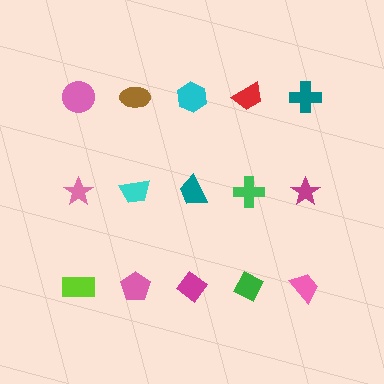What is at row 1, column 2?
A brown ellipse.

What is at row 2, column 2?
A cyan trapezoid.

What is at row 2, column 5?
A magenta star.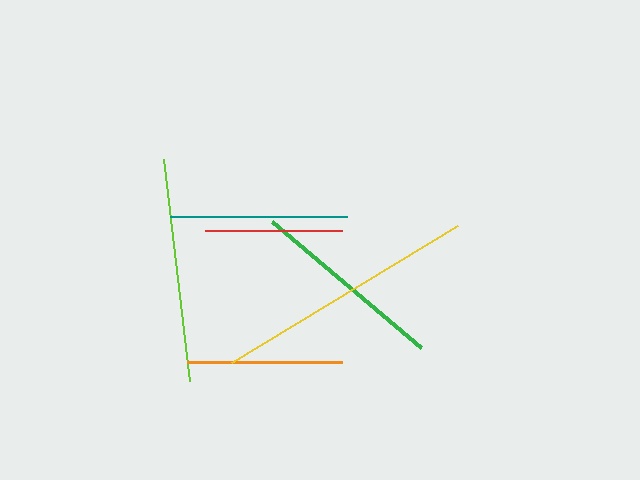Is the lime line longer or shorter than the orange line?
The lime line is longer than the orange line.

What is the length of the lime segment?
The lime segment is approximately 224 pixels long.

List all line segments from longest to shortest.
From longest to shortest: yellow, lime, green, teal, orange, red.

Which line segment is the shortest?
The red line is the shortest at approximately 136 pixels.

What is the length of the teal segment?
The teal segment is approximately 177 pixels long.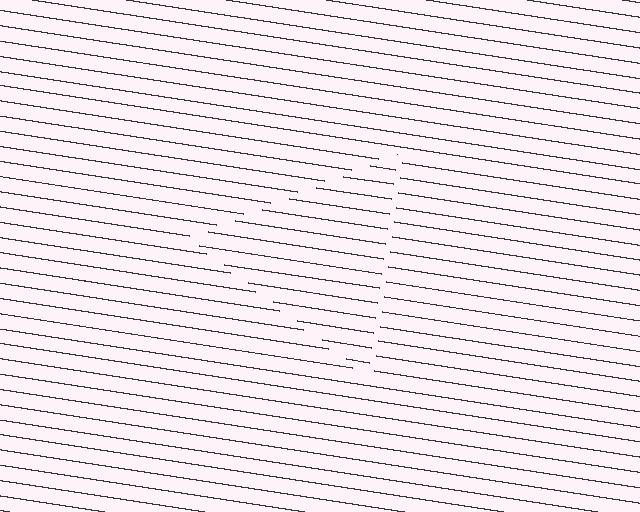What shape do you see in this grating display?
An illusory triangle. The interior of the shape contains the same grating, shifted by half a period — the contour is defined by the phase discontinuity where line-ends from the inner and outer gratings abut.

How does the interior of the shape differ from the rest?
The interior of the shape contains the same grating, shifted by half a period — the contour is defined by the phase discontinuity where line-ends from the inner and outer gratings abut.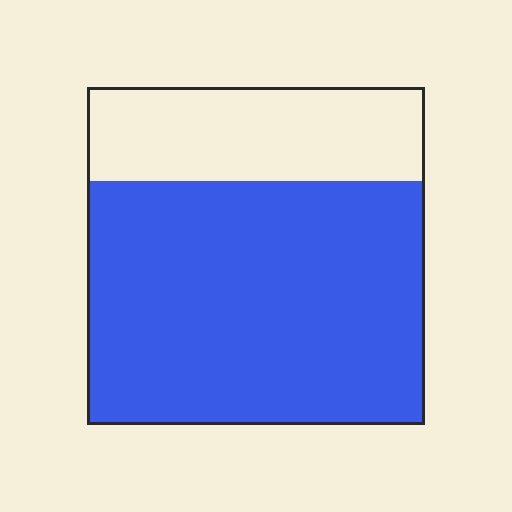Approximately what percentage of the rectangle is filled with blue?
Approximately 70%.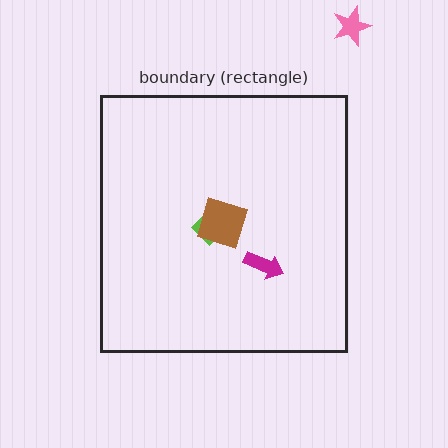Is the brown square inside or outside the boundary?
Inside.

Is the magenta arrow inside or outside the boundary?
Inside.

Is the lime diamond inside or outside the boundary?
Inside.